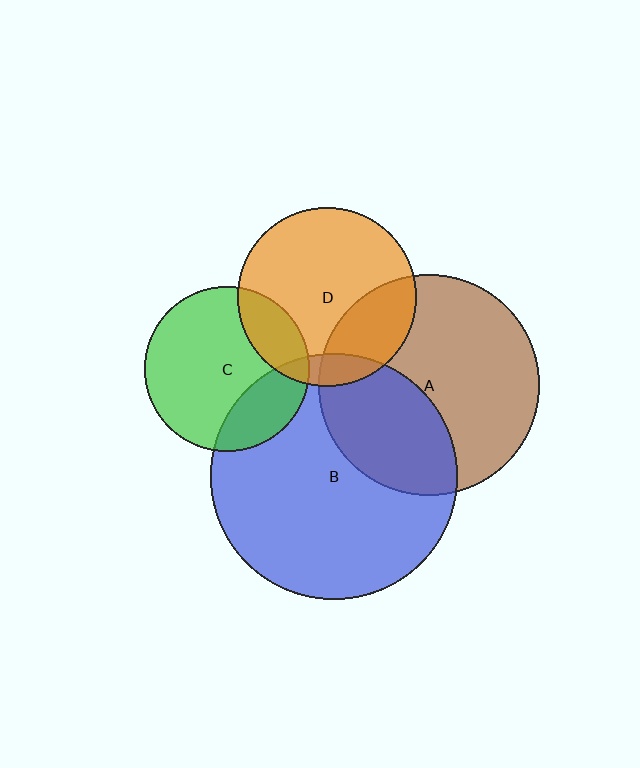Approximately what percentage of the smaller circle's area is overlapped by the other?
Approximately 20%.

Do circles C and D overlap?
Yes.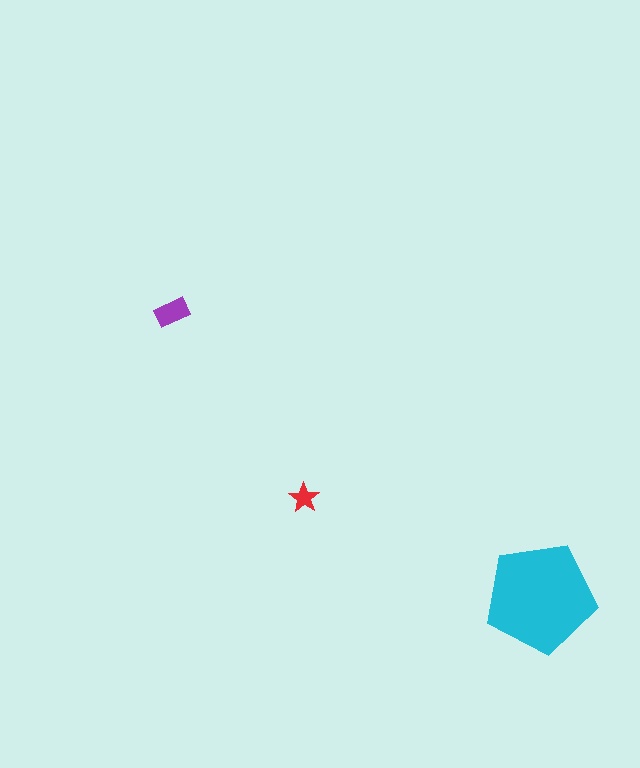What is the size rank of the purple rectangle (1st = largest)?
2nd.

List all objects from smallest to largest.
The red star, the purple rectangle, the cyan pentagon.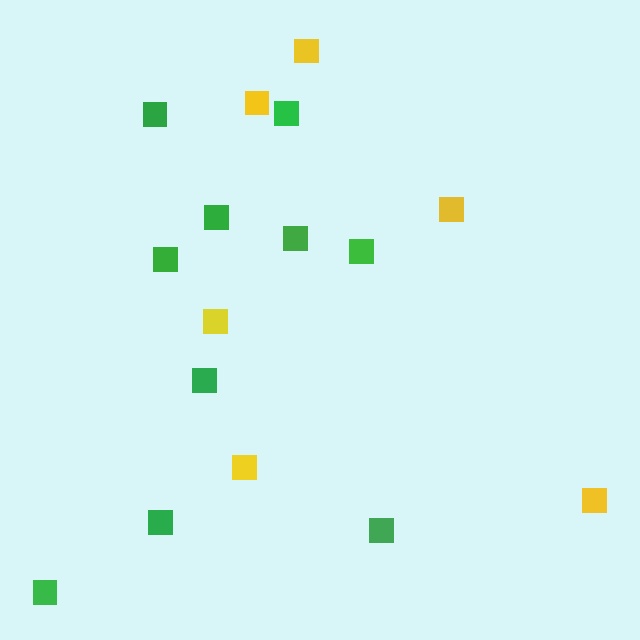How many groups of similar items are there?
There are 2 groups: one group of green squares (10) and one group of yellow squares (6).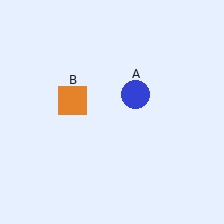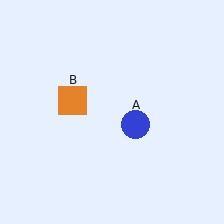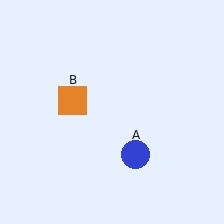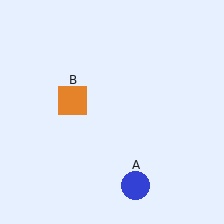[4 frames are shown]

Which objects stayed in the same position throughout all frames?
Orange square (object B) remained stationary.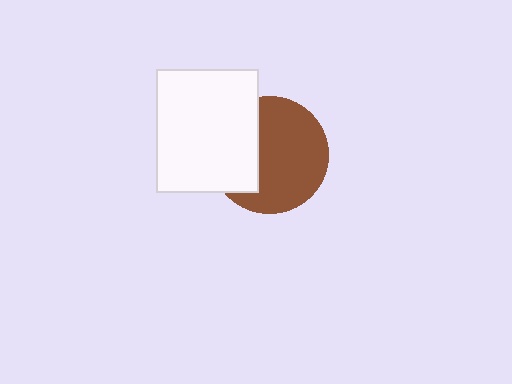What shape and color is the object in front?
The object in front is a white rectangle.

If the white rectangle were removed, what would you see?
You would see the complete brown circle.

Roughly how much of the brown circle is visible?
About half of it is visible (roughly 65%).